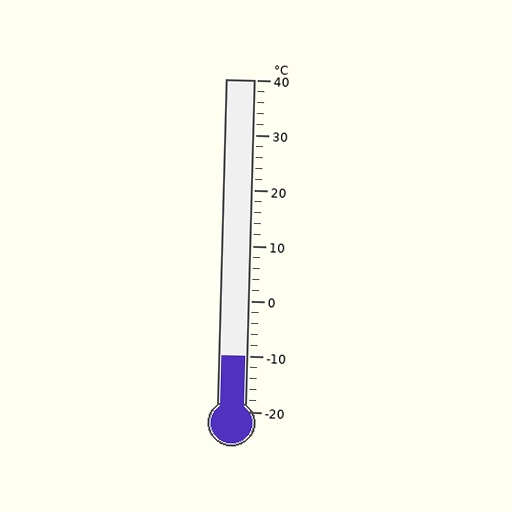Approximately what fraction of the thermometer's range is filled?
The thermometer is filled to approximately 15% of its range.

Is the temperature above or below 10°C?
The temperature is below 10°C.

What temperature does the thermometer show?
The thermometer shows approximately -10°C.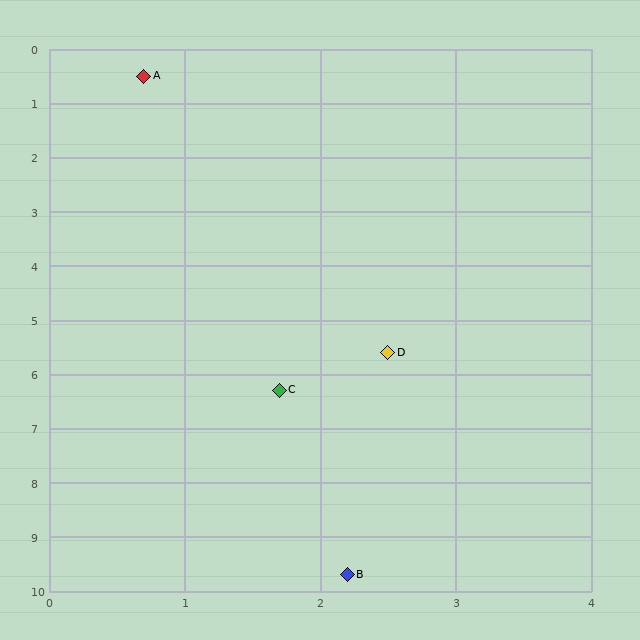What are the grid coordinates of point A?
Point A is at approximately (0.7, 0.5).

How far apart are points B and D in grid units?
Points B and D are about 4.1 grid units apart.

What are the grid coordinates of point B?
Point B is at approximately (2.2, 9.7).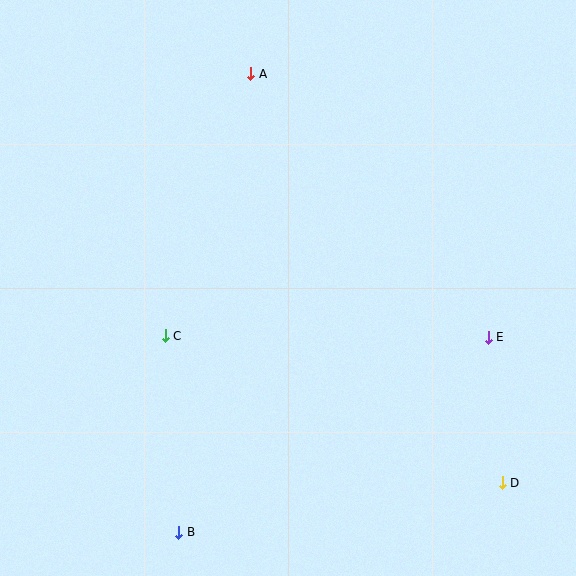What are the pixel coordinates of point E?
Point E is at (488, 337).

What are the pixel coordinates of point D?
Point D is at (502, 483).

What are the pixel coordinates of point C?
Point C is at (165, 336).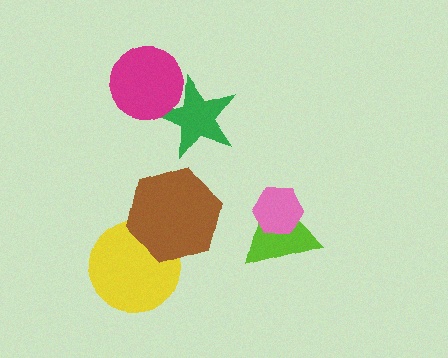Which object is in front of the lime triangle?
The pink hexagon is in front of the lime triangle.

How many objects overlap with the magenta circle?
1 object overlaps with the magenta circle.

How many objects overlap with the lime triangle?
1 object overlaps with the lime triangle.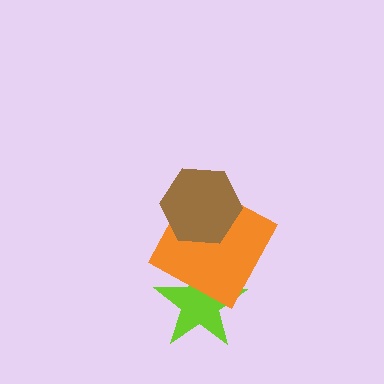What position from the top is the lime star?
The lime star is 3rd from the top.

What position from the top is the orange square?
The orange square is 2nd from the top.